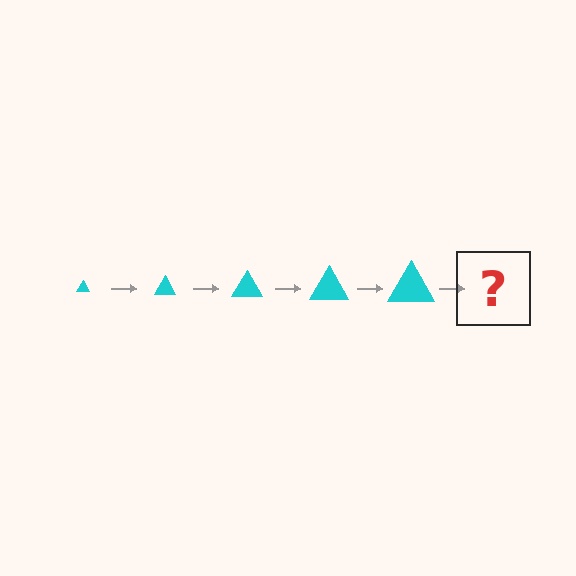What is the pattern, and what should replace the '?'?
The pattern is that the triangle gets progressively larger each step. The '?' should be a cyan triangle, larger than the previous one.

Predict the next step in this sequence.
The next step is a cyan triangle, larger than the previous one.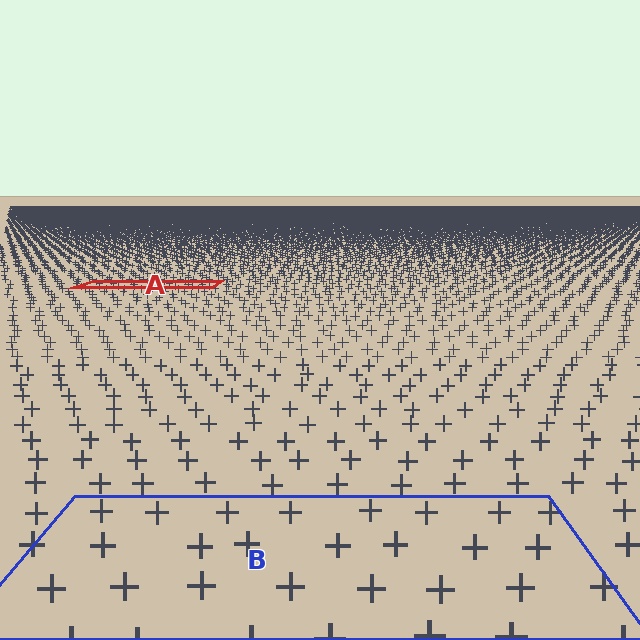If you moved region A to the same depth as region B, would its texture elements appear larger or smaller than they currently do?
They would appear larger. At a closer depth, the same texture elements are projected at a bigger on-screen size.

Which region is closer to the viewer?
Region B is closer. The texture elements there are larger and more spread out.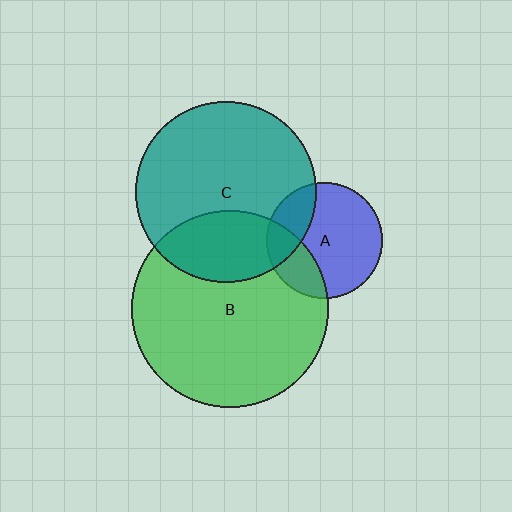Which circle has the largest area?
Circle B (green).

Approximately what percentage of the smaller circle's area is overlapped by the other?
Approximately 25%.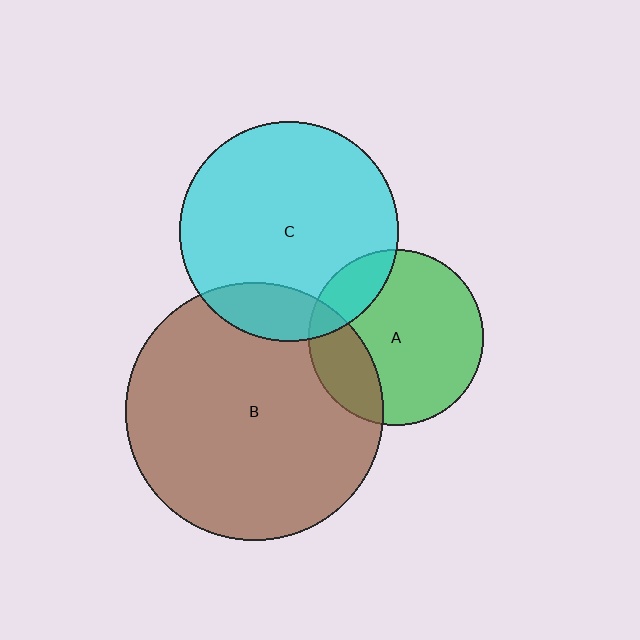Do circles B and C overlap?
Yes.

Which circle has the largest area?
Circle B (brown).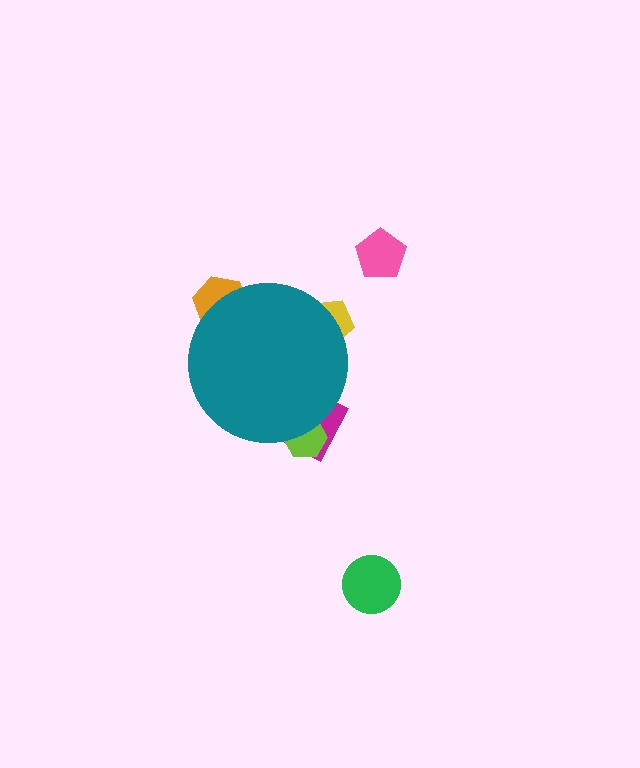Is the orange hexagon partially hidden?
Yes, the orange hexagon is partially hidden behind the teal circle.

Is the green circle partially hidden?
No, the green circle is fully visible.